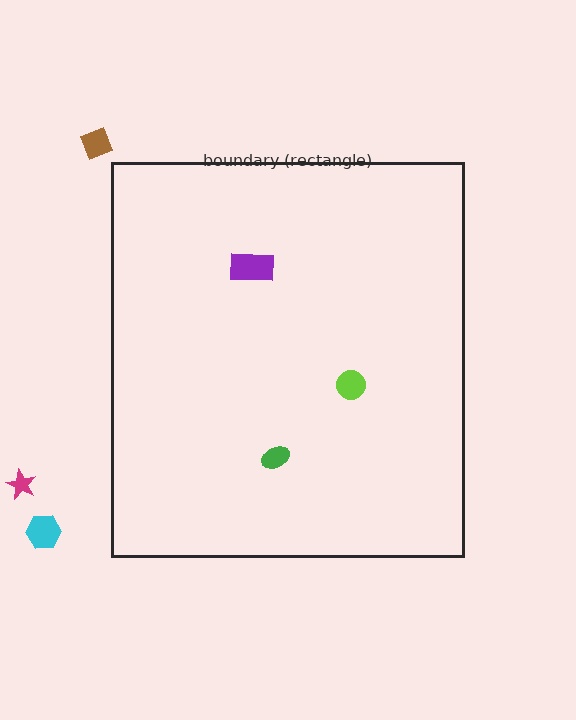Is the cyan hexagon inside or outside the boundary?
Outside.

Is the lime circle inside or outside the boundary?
Inside.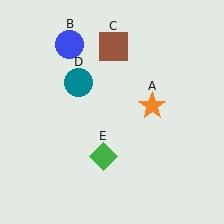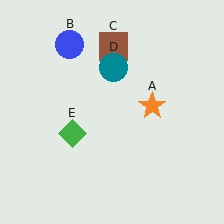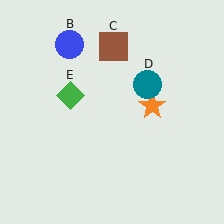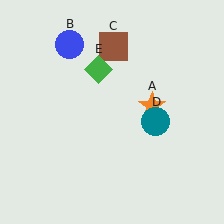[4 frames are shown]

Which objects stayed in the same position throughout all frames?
Orange star (object A) and blue circle (object B) and brown square (object C) remained stationary.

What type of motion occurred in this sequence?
The teal circle (object D), green diamond (object E) rotated clockwise around the center of the scene.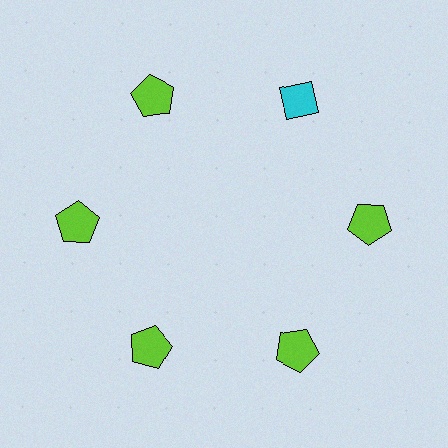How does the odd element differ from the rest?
It differs in both color (cyan instead of lime) and shape (diamond instead of pentagon).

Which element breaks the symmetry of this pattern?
The cyan diamond at roughly the 1 o'clock position breaks the symmetry. All other shapes are lime pentagons.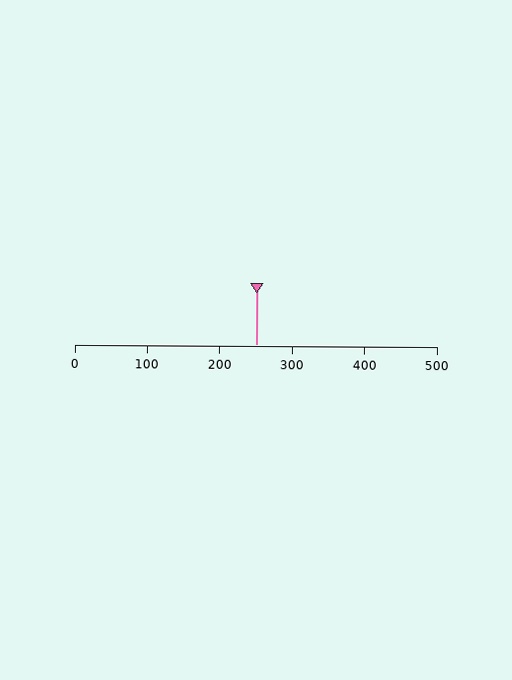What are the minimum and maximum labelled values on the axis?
The axis runs from 0 to 500.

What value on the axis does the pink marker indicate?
The marker indicates approximately 250.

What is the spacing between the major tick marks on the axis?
The major ticks are spaced 100 apart.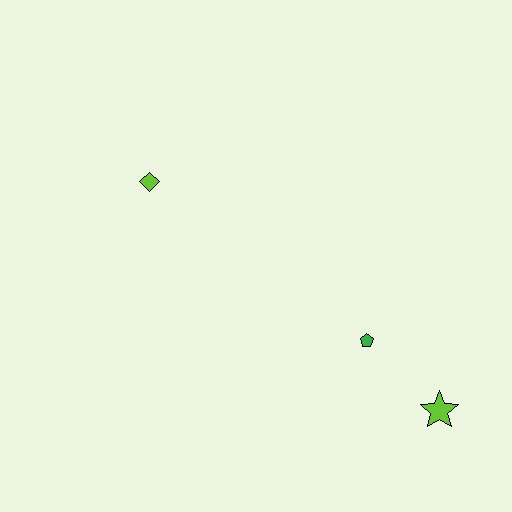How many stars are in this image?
There is 1 star.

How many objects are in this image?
There are 3 objects.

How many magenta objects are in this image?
There are no magenta objects.